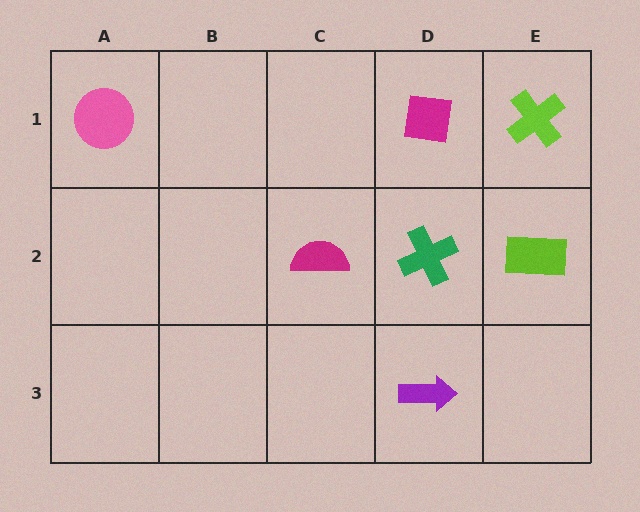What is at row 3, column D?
A purple arrow.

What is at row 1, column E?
A lime cross.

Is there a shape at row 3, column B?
No, that cell is empty.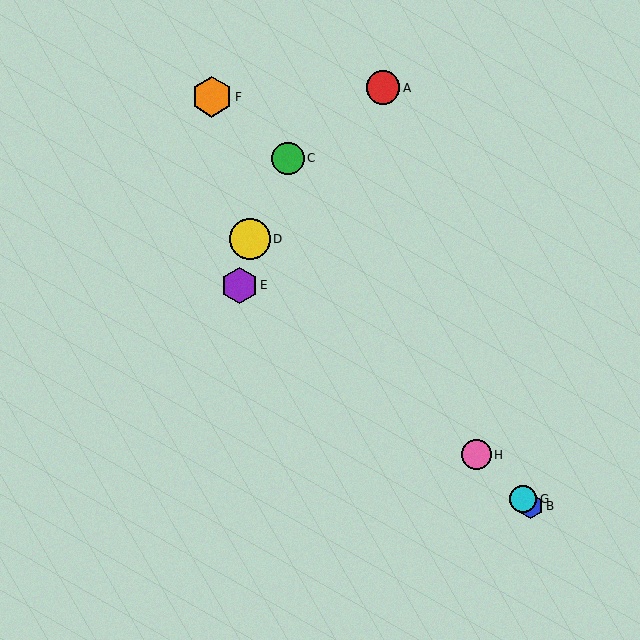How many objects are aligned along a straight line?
4 objects (B, D, G, H) are aligned along a straight line.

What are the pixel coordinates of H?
Object H is at (476, 455).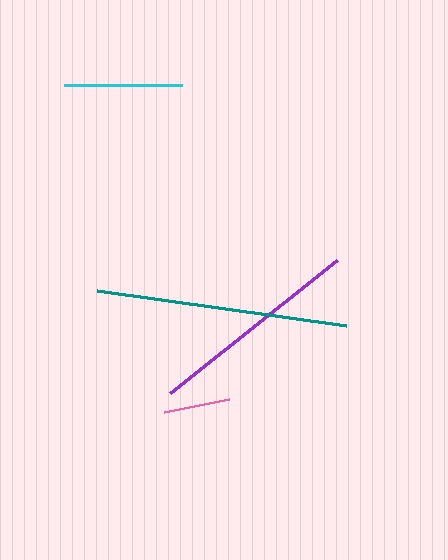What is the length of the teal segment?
The teal segment is approximately 251 pixels long.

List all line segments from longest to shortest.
From longest to shortest: teal, purple, cyan, pink.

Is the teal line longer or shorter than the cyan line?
The teal line is longer than the cyan line.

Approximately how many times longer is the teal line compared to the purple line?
The teal line is approximately 1.2 times the length of the purple line.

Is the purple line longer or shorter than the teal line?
The teal line is longer than the purple line.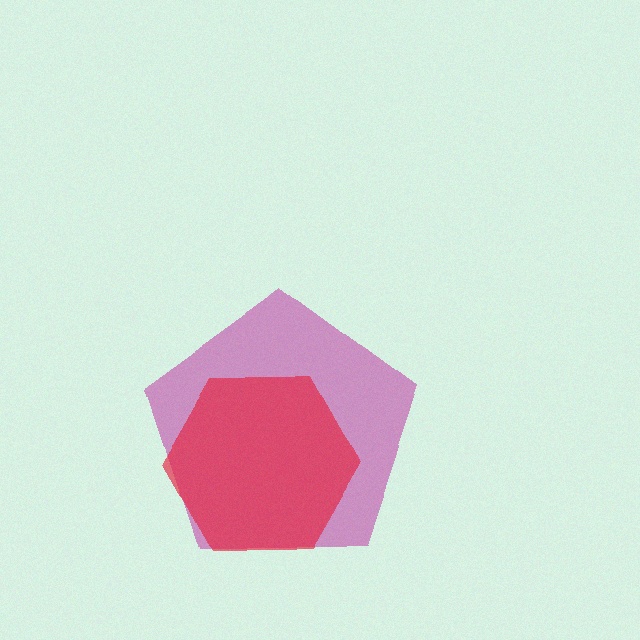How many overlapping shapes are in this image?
There are 2 overlapping shapes in the image.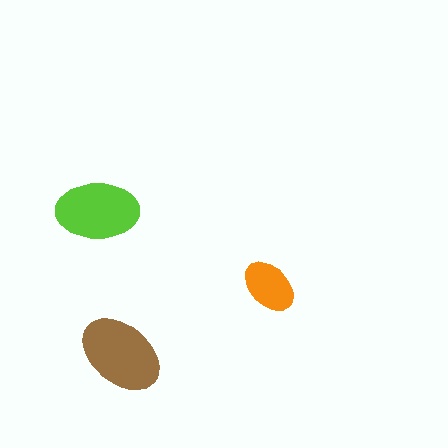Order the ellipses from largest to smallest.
the brown one, the lime one, the orange one.